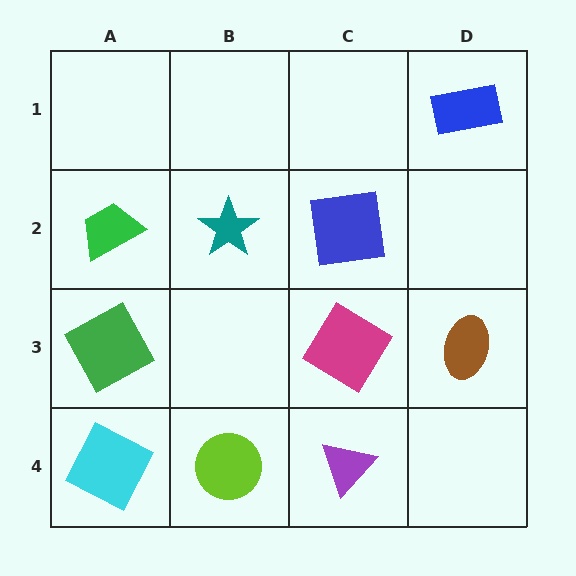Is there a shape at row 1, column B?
No, that cell is empty.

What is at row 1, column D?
A blue rectangle.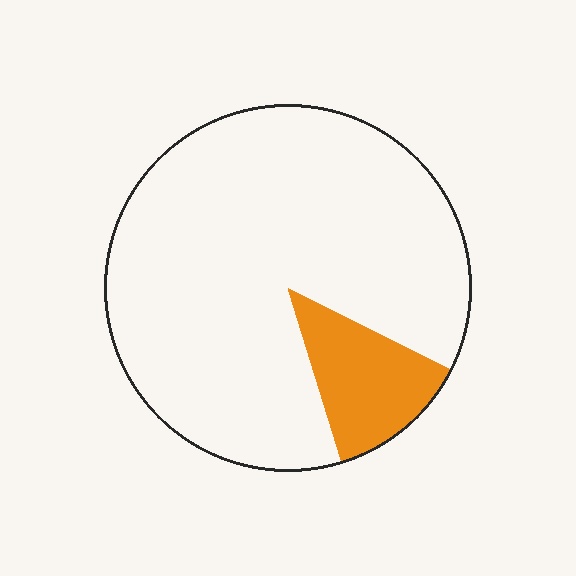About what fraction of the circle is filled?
About one eighth (1/8).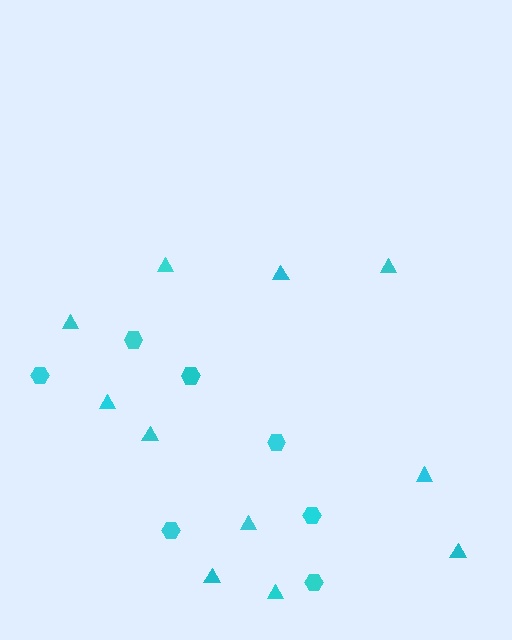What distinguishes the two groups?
There are 2 groups: one group of hexagons (7) and one group of triangles (11).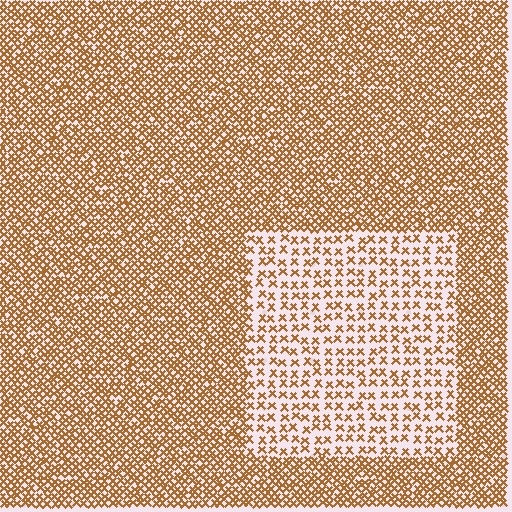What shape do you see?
I see a rectangle.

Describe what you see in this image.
The image contains small brown elements arranged at two different densities. A rectangle-shaped region is visible where the elements are less densely packed than the surrounding area.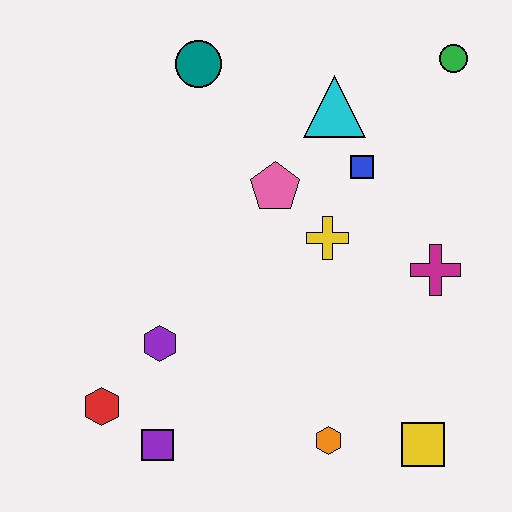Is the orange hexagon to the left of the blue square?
Yes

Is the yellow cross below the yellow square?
No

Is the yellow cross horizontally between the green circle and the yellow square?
No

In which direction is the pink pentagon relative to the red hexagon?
The pink pentagon is above the red hexagon.